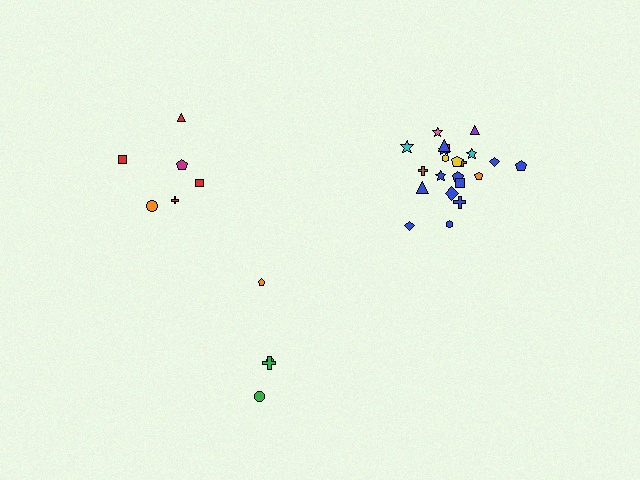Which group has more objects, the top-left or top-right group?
The top-right group.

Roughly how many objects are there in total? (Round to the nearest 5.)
Roughly 30 objects in total.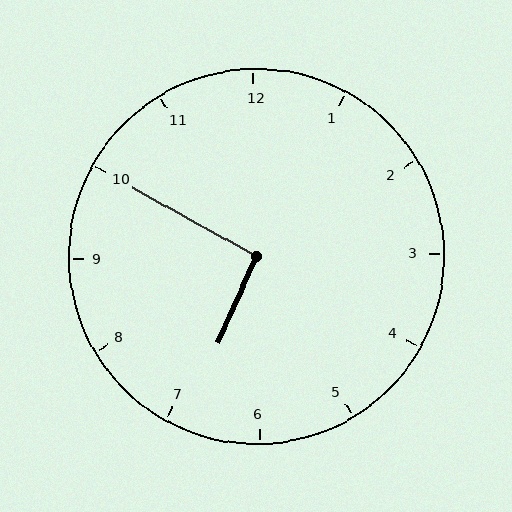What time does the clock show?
6:50.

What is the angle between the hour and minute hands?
Approximately 95 degrees.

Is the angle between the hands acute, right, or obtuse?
It is right.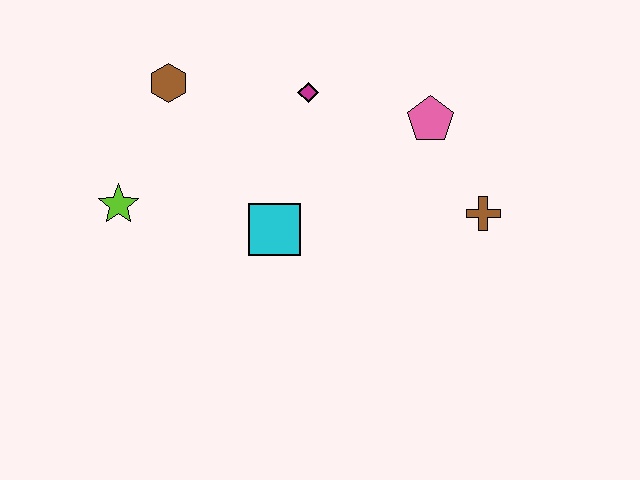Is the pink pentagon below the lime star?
No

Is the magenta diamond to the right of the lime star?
Yes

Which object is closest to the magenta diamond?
The pink pentagon is closest to the magenta diamond.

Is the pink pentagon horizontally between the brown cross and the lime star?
Yes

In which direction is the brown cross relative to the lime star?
The brown cross is to the right of the lime star.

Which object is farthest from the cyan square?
The brown cross is farthest from the cyan square.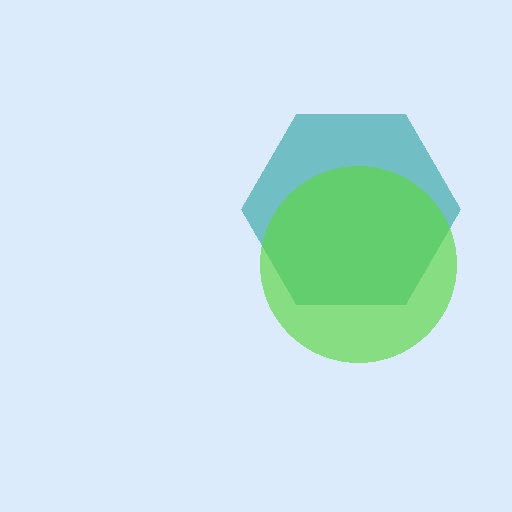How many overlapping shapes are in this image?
There are 2 overlapping shapes in the image.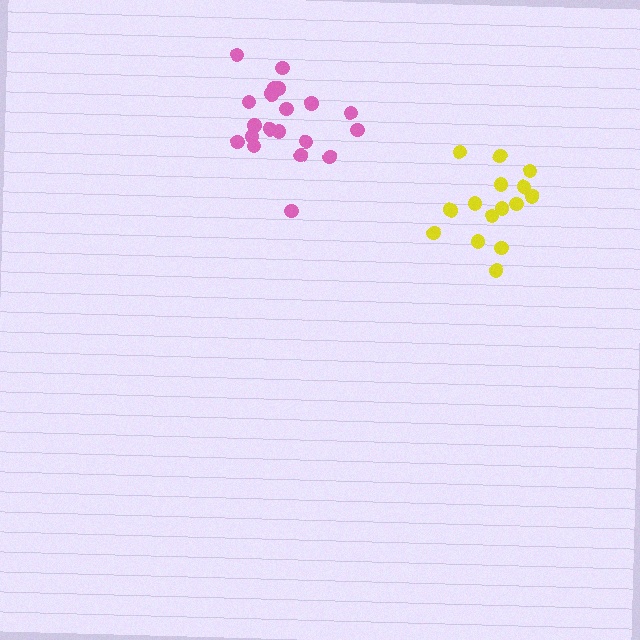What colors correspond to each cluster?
The clusters are colored: yellow, pink.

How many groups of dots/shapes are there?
There are 2 groups.